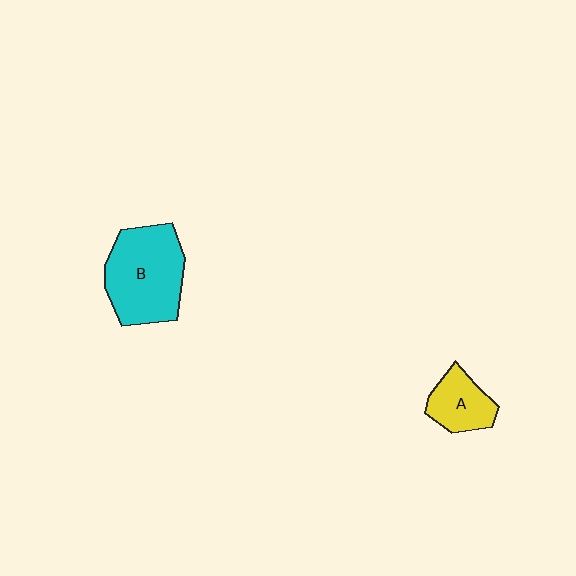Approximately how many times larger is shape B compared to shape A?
Approximately 2.1 times.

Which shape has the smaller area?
Shape A (yellow).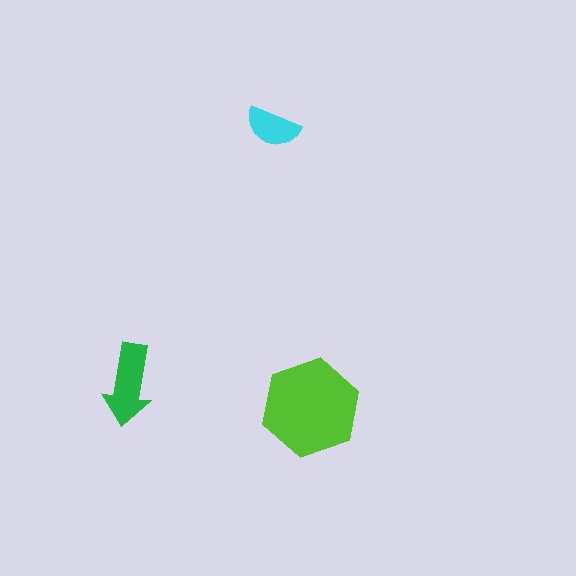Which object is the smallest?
The cyan semicircle.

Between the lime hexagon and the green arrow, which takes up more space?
The lime hexagon.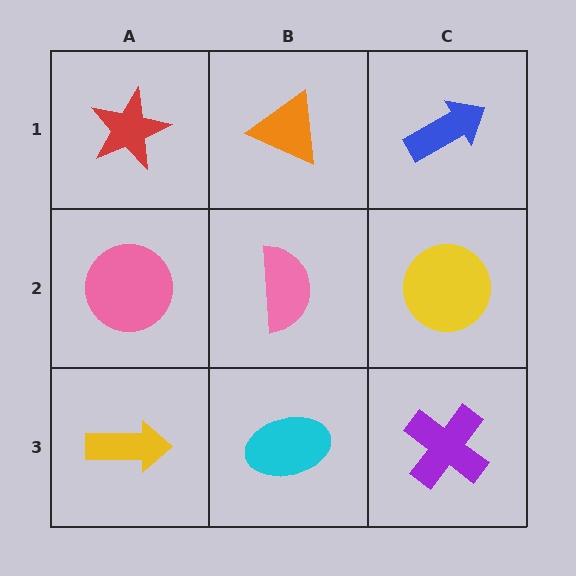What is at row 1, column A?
A red star.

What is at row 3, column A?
A yellow arrow.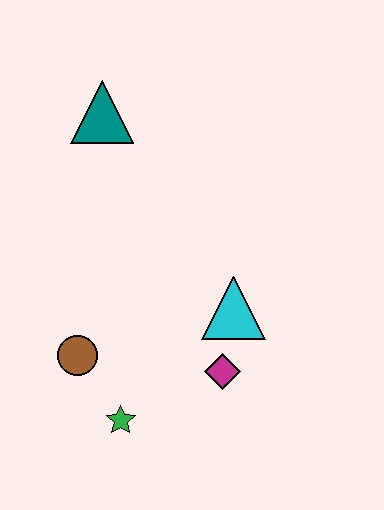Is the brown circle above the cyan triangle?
No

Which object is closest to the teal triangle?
The cyan triangle is closest to the teal triangle.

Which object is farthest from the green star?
The teal triangle is farthest from the green star.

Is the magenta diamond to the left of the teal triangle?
No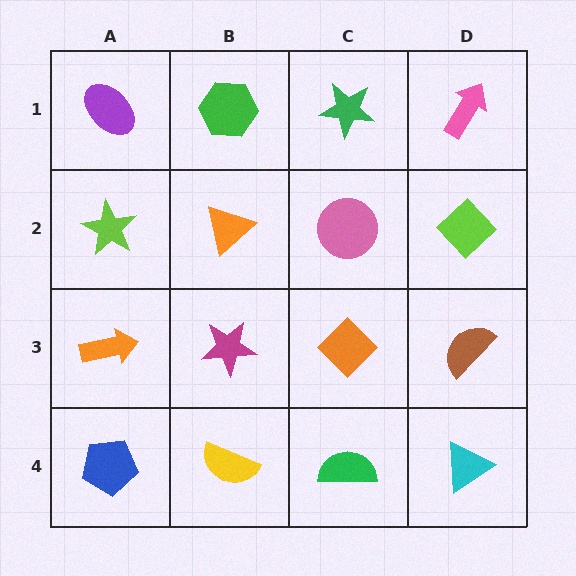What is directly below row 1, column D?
A lime diamond.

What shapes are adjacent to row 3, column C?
A pink circle (row 2, column C), a green semicircle (row 4, column C), a magenta star (row 3, column B), a brown semicircle (row 3, column D).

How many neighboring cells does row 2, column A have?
3.